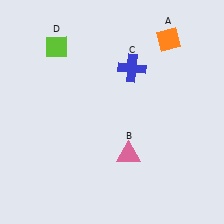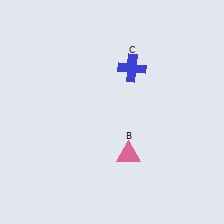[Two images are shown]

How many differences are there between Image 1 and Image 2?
There are 2 differences between the two images.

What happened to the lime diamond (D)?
The lime diamond (D) was removed in Image 2. It was in the top-left area of Image 1.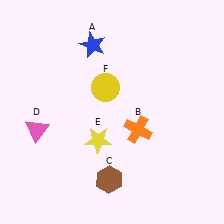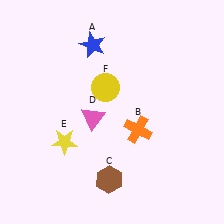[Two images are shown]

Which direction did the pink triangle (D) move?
The pink triangle (D) moved right.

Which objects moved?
The objects that moved are: the pink triangle (D), the yellow star (E).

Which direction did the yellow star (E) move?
The yellow star (E) moved left.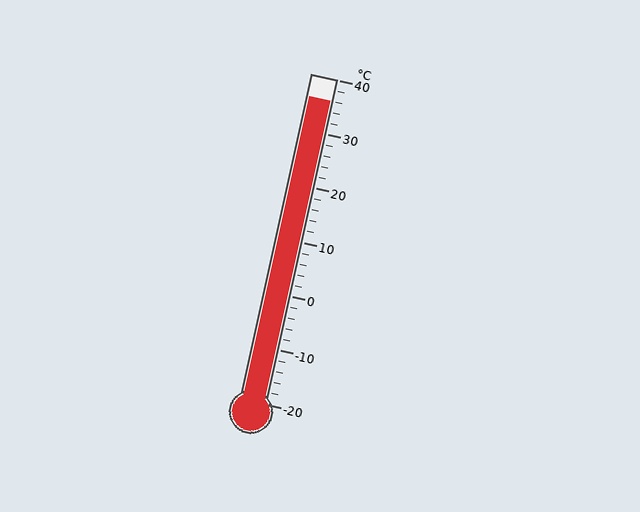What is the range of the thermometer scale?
The thermometer scale ranges from -20°C to 40°C.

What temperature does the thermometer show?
The thermometer shows approximately 36°C.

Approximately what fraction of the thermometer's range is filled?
The thermometer is filled to approximately 95% of its range.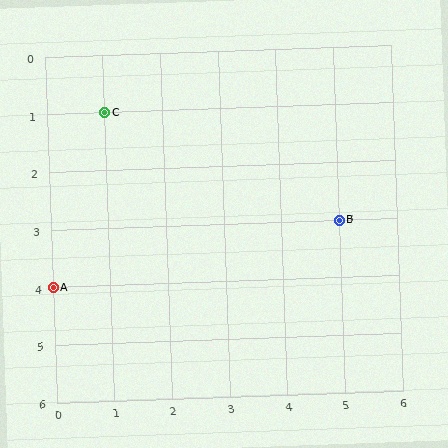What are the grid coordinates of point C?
Point C is at grid coordinates (1, 1).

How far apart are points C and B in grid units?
Points C and B are 4 columns and 2 rows apart (about 4.5 grid units diagonally).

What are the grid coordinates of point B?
Point B is at grid coordinates (5, 3).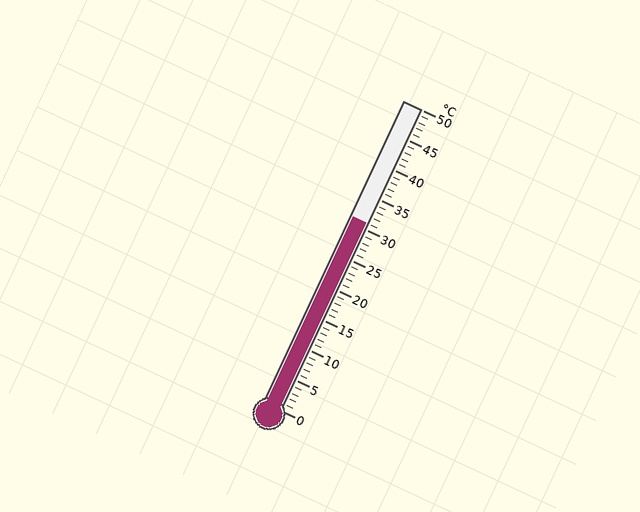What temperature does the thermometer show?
The thermometer shows approximately 31°C.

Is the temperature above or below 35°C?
The temperature is below 35°C.